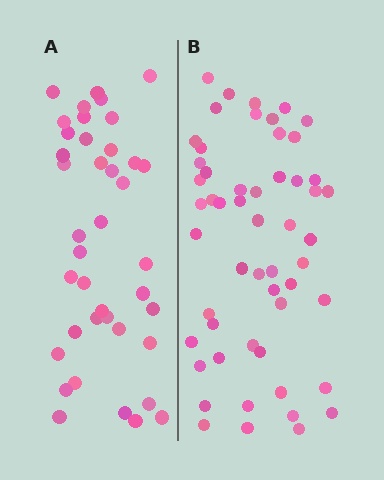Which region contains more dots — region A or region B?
Region B (the right region) has more dots.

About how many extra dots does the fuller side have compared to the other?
Region B has approximately 15 more dots than region A.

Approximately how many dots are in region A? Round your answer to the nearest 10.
About 40 dots.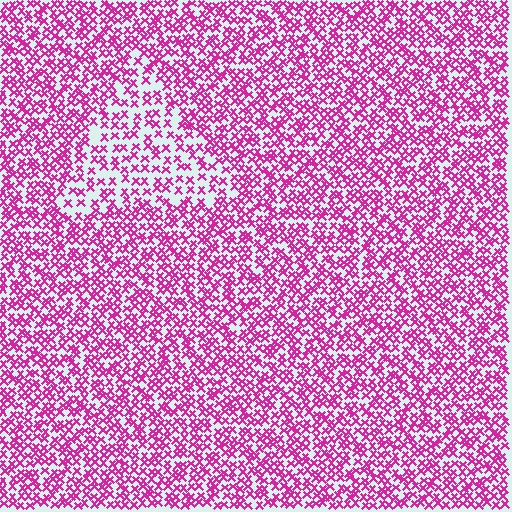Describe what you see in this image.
The image contains small magenta elements arranged at two different densities. A triangle-shaped region is visible where the elements are less densely packed than the surrounding area.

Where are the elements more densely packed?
The elements are more densely packed outside the triangle boundary.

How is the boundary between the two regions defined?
The boundary is defined by a change in element density (approximately 1.8x ratio). All elements are the same color, size, and shape.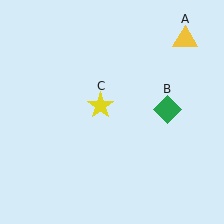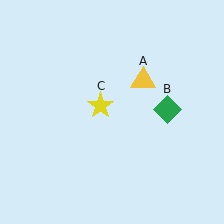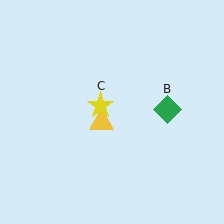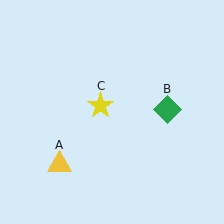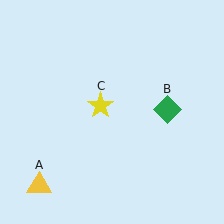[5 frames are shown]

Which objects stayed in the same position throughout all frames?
Green diamond (object B) and yellow star (object C) remained stationary.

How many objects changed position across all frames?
1 object changed position: yellow triangle (object A).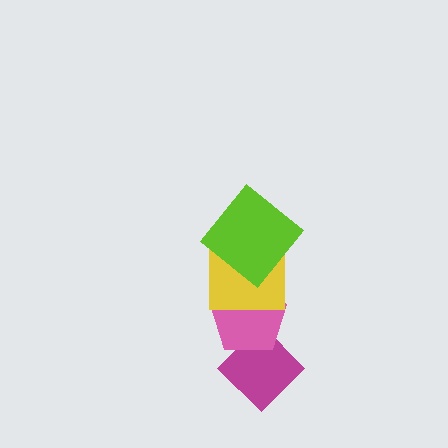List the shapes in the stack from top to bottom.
From top to bottom: the lime diamond, the yellow square, the pink pentagon, the magenta diamond.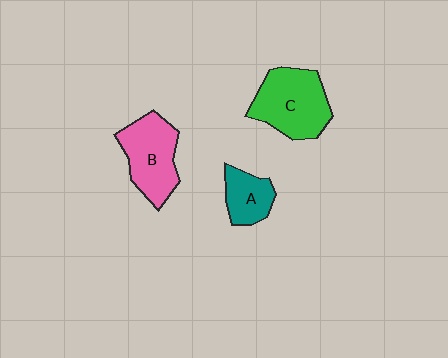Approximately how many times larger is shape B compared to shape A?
Approximately 1.7 times.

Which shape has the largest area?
Shape C (green).